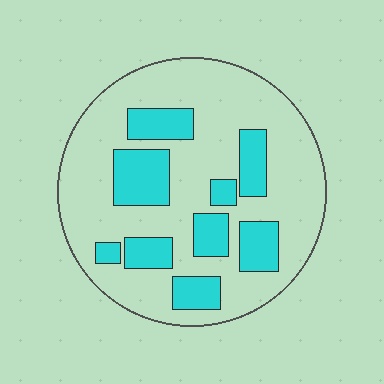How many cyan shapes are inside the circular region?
9.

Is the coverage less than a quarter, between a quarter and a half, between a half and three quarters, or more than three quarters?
Between a quarter and a half.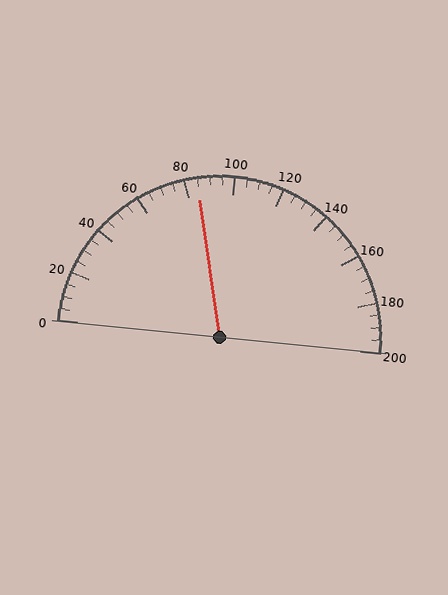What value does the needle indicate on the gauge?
The needle indicates approximately 85.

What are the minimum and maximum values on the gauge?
The gauge ranges from 0 to 200.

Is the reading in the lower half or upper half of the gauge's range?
The reading is in the lower half of the range (0 to 200).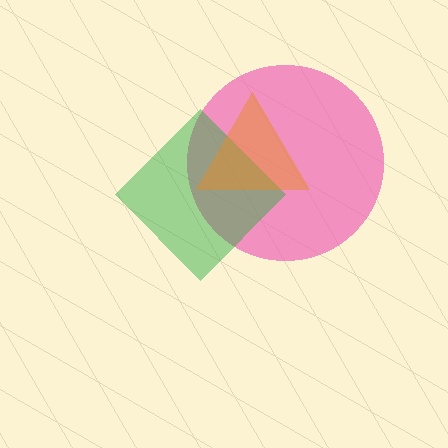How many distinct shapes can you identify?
There are 3 distinct shapes: a pink circle, a green diamond, an orange triangle.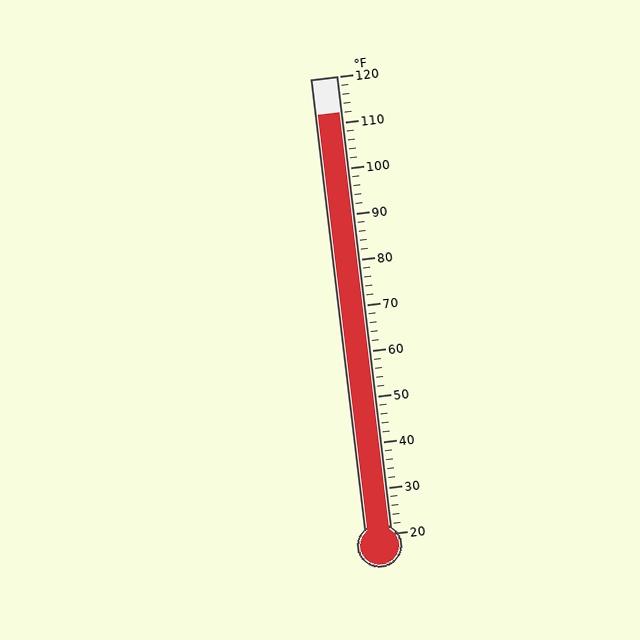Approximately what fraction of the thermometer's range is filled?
The thermometer is filled to approximately 90% of its range.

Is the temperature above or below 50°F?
The temperature is above 50°F.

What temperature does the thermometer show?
The thermometer shows approximately 112°F.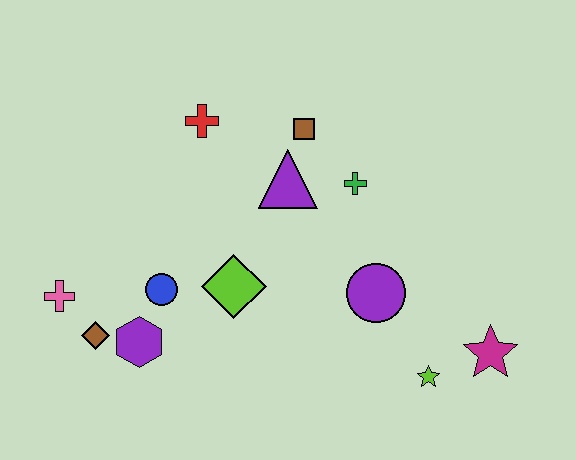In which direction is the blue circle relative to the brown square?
The blue circle is below the brown square.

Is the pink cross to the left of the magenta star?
Yes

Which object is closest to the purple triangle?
The brown square is closest to the purple triangle.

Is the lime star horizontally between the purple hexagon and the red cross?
No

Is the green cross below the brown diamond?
No